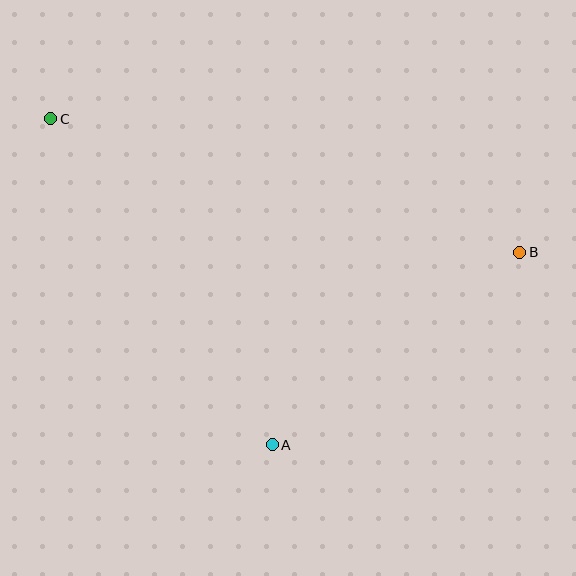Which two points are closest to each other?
Points A and B are closest to each other.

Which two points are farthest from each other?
Points B and C are farthest from each other.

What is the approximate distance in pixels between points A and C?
The distance between A and C is approximately 394 pixels.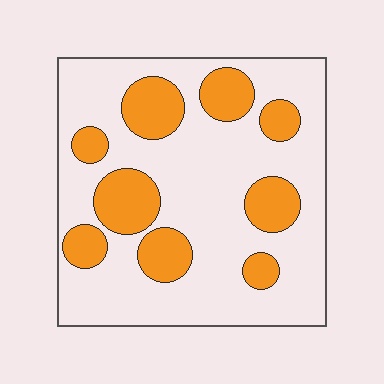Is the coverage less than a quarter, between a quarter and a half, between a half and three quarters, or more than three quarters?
Between a quarter and a half.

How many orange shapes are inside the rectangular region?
9.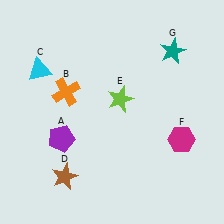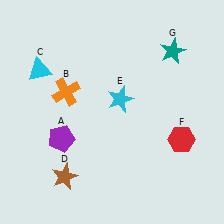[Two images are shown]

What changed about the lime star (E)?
In Image 1, E is lime. In Image 2, it changed to cyan.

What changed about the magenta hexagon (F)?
In Image 1, F is magenta. In Image 2, it changed to red.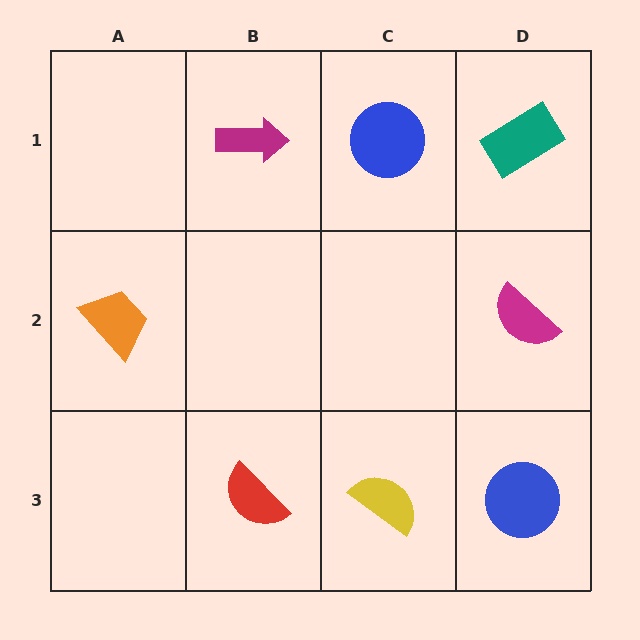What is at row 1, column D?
A teal rectangle.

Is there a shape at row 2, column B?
No, that cell is empty.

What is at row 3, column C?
A yellow semicircle.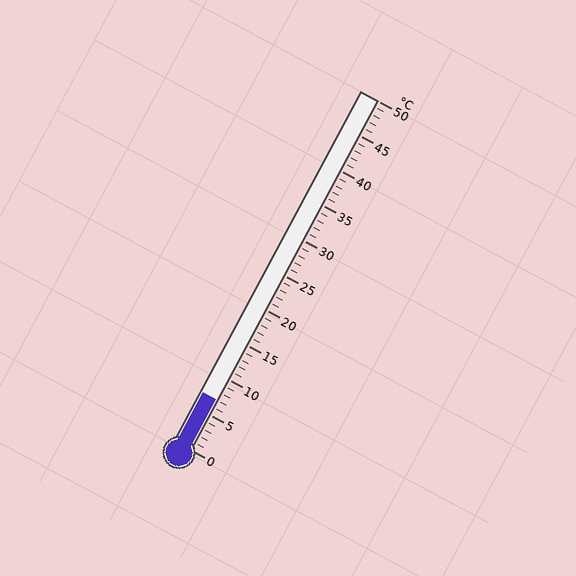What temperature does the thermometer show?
The thermometer shows approximately 7°C.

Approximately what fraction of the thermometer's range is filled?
The thermometer is filled to approximately 15% of its range.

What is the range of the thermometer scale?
The thermometer scale ranges from 0°C to 50°C.